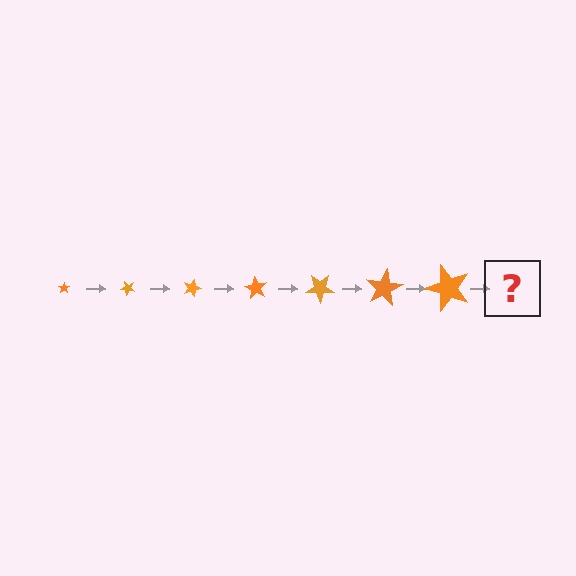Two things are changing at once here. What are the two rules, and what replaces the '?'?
The two rules are that the star grows larger each step and it rotates 45 degrees each step. The '?' should be a star, larger than the previous one and rotated 315 degrees from the start.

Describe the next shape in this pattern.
It should be a star, larger than the previous one and rotated 315 degrees from the start.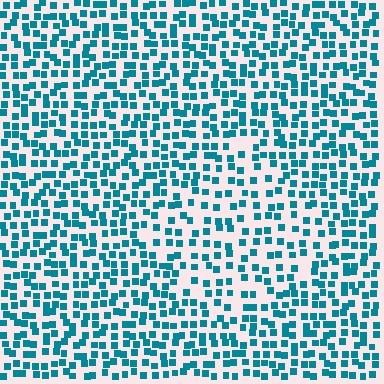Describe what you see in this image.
The image contains small teal elements arranged at two different densities. A diamond-shaped region is visible where the elements are less densely packed than the surrounding area.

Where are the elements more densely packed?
The elements are more densely packed outside the diamond boundary.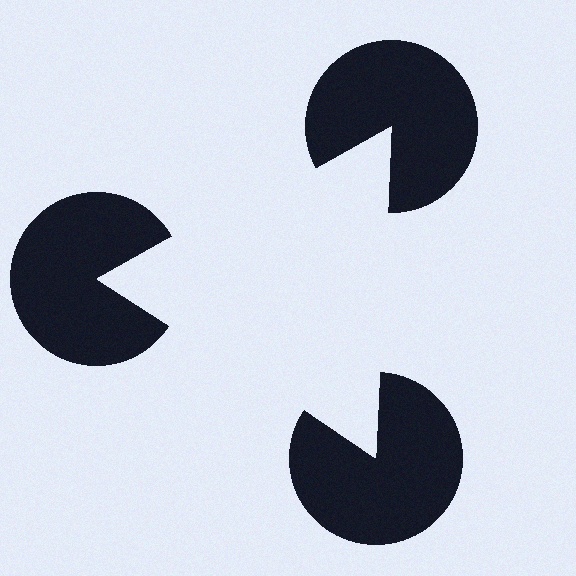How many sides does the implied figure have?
3 sides.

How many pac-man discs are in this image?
There are 3 — one at each vertex of the illusory triangle.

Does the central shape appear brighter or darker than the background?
It typically appears slightly brighter than the background, even though no actual brightness change is drawn.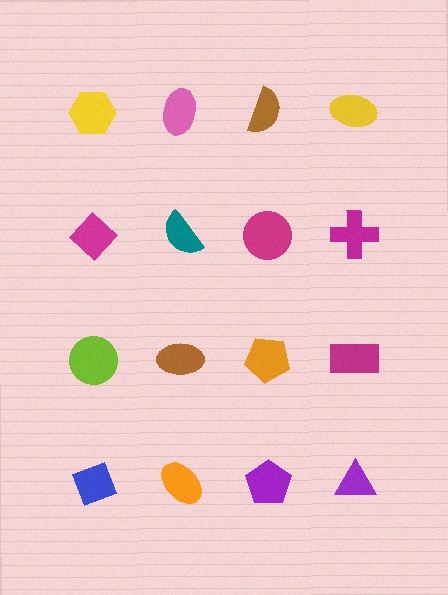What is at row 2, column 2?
A teal semicircle.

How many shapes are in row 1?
4 shapes.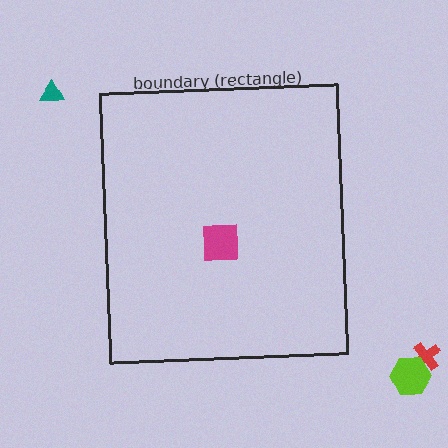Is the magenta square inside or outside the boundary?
Inside.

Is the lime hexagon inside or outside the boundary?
Outside.